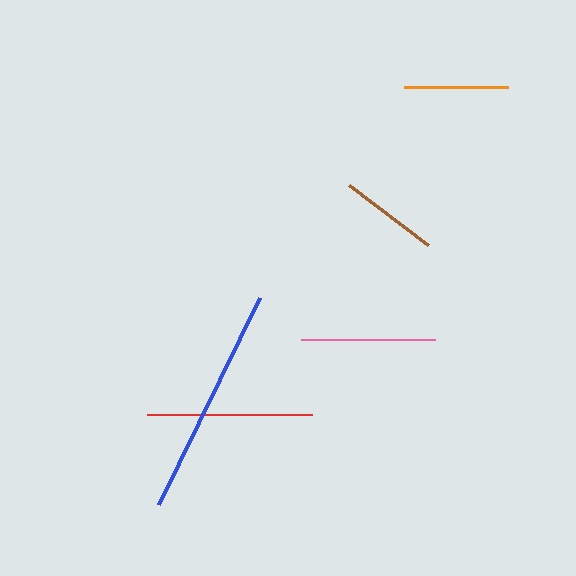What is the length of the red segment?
The red segment is approximately 165 pixels long.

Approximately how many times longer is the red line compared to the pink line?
The red line is approximately 1.2 times the length of the pink line.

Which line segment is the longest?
The blue line is the longest at approximately 230 pixels.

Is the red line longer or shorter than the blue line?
The blue line is longer than the red line.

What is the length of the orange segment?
The orange segment is approximately 105 pixels long.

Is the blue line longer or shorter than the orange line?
The blue line is longer than the orange line.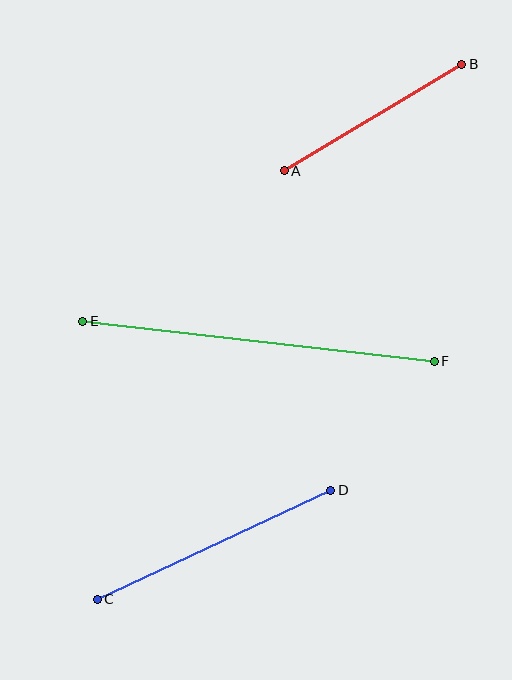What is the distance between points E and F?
The distance is approximately 354 pixels.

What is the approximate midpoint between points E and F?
The midpoint is at approximately (258, 341) pixels.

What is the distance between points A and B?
The distance is approximately 207 pixels.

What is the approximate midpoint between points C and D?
The midpoint is at approximately (214, 545) pixels.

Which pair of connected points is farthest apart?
Points E and F are farthest apart.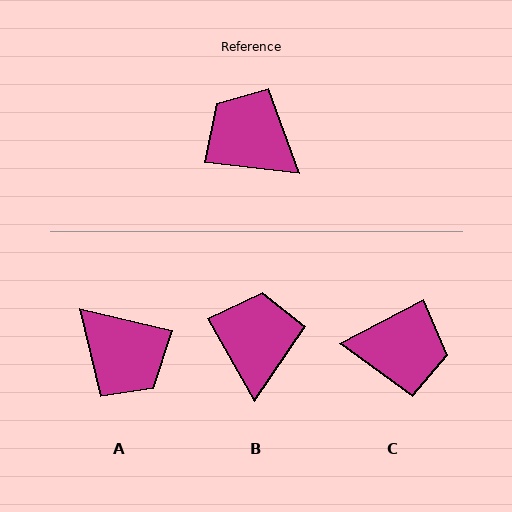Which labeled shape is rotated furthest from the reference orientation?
A, about 173 degrees away.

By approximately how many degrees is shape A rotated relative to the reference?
Approximately 173 degrees counter-clockwise.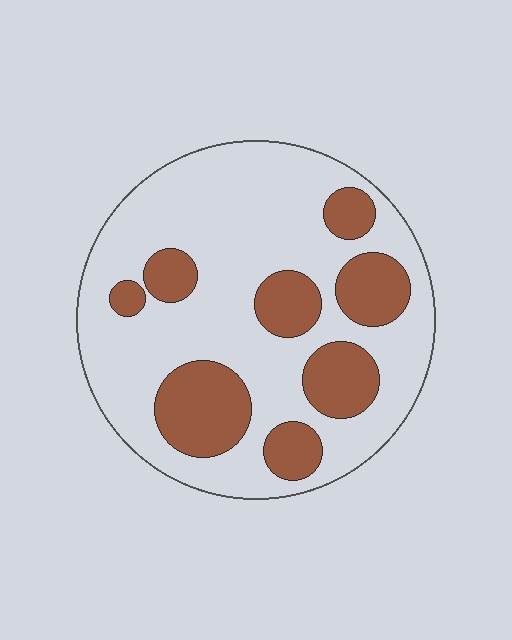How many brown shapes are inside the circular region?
8.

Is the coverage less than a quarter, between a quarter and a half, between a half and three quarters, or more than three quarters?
Between a quarter and a half.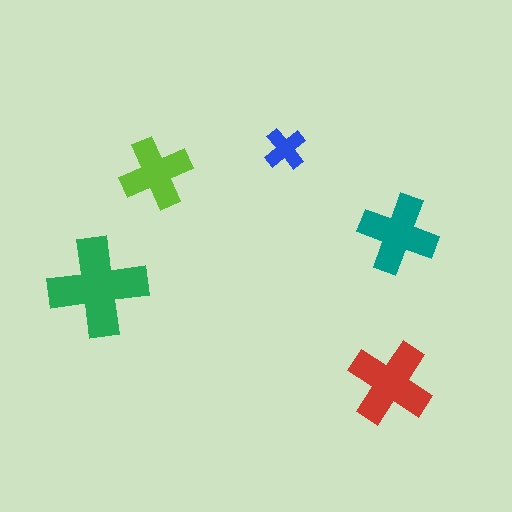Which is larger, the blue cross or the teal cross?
The teal one.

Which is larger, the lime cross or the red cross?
The red one.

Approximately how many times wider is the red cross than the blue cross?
About 2 times wider.